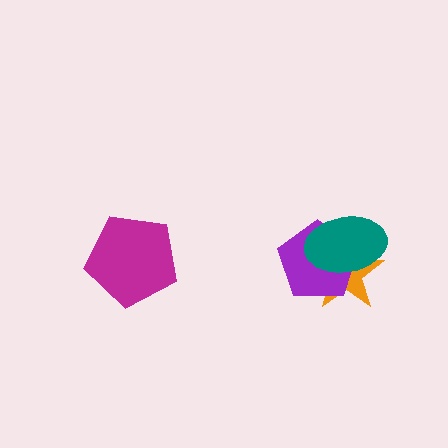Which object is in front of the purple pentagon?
The teal ellipse is in front of the purple pentagon.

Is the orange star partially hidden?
Yes, it is partially covered by another shape.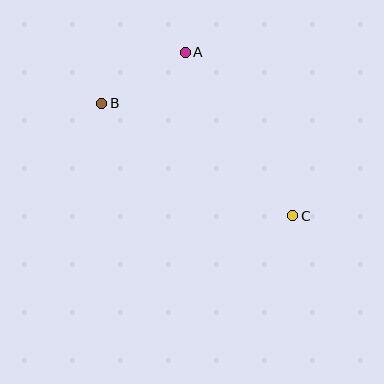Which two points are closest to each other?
Points A and B are closest to each other.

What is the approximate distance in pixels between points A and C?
The distance between A and C is approximately 196 pixels.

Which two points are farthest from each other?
Points B and C are farthest from each other.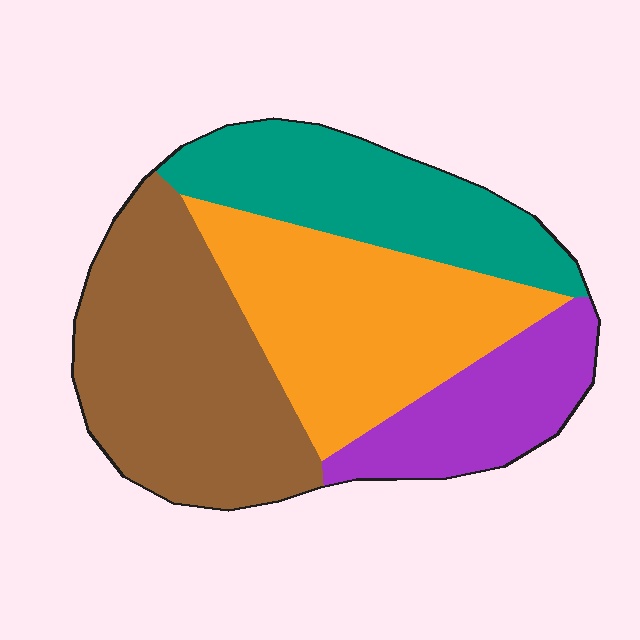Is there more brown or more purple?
Brown.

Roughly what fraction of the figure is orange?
Orange covers 29% of the figure.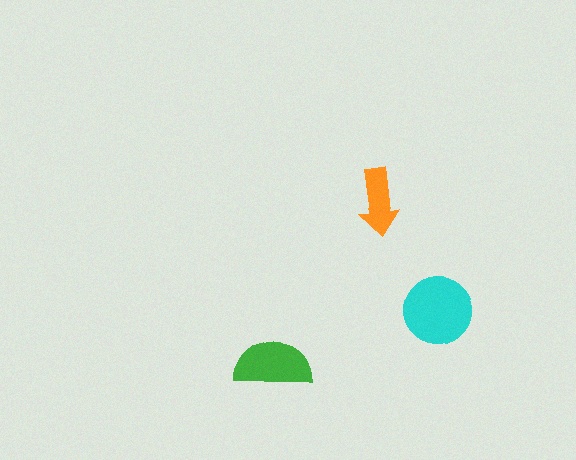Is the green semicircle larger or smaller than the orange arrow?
Larger.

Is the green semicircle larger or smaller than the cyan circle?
Smaller.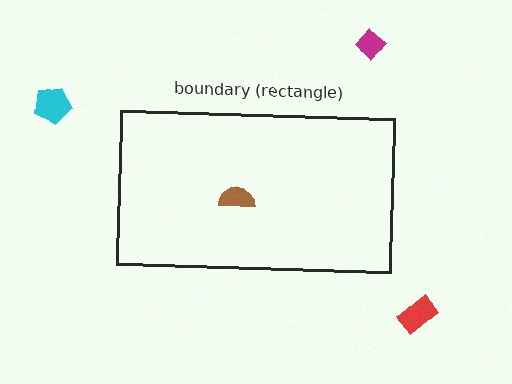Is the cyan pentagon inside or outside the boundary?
Outside.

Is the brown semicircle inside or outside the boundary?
Inside.